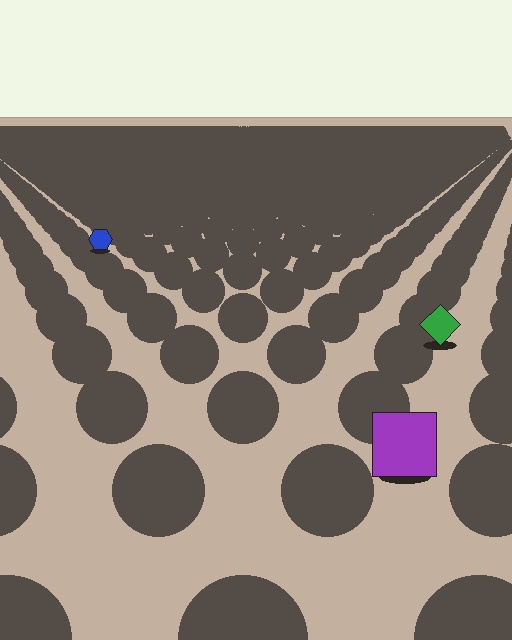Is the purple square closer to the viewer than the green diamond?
Yes. The purple square is closer — you can tell from the texture gradient: the ground texture is coarser near it.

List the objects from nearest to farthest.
From nearest to farthest: the purple square, the green diamond, the blue hexagon.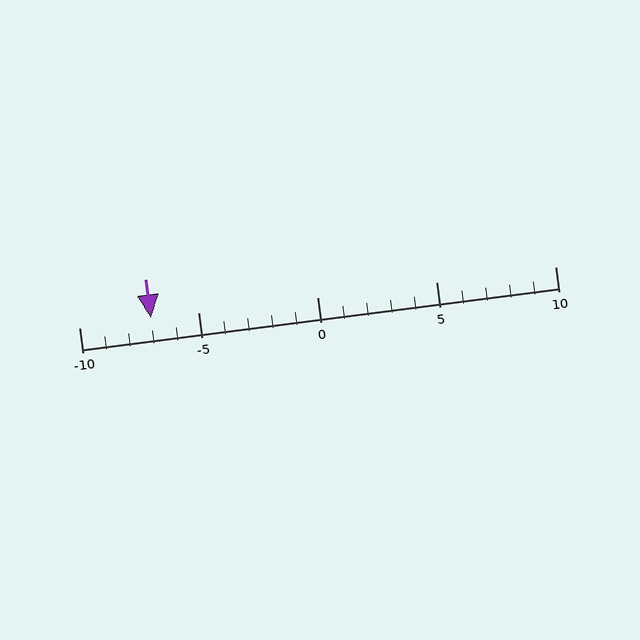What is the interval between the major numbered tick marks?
The major tick marks are spaced 5 units apart.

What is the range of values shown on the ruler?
The ruler shows values from -10 to 10.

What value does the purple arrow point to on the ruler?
The purple arrow points to approximately -7.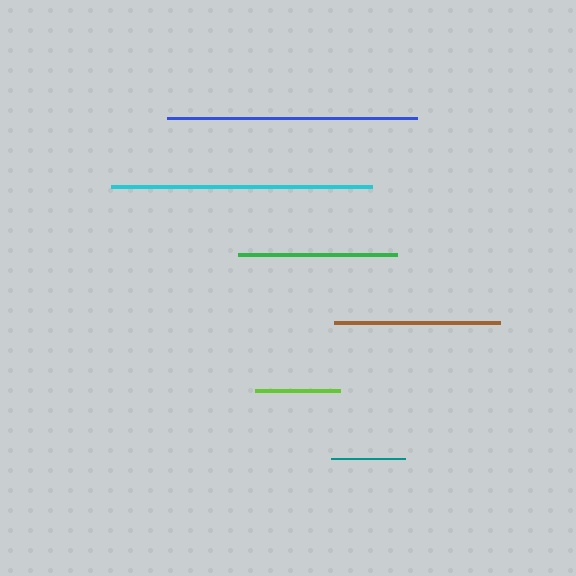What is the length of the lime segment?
The lime segment is approximately 85 pixels long.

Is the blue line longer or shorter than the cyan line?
The cyan line is longer than the blue line.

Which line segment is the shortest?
The teal line is the shortest at approximately 74 pixels.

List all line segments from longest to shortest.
From longest to shortest: cyan, blue, brown, green, lime, teal.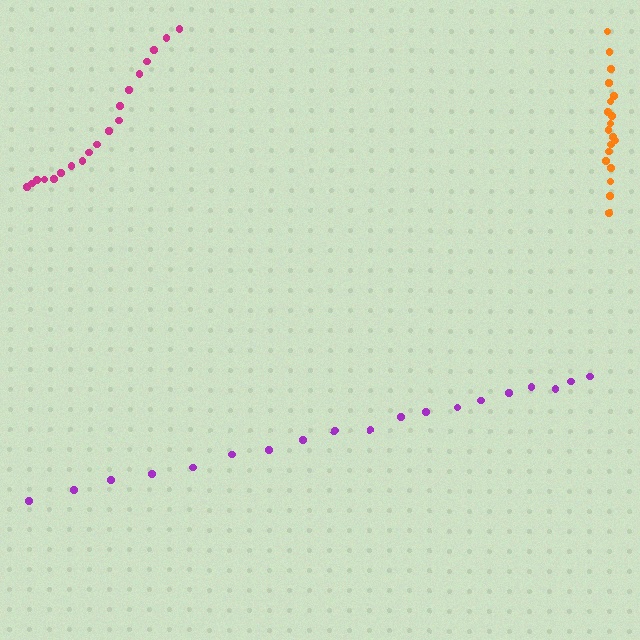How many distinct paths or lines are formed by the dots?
There are 3 distinct paths.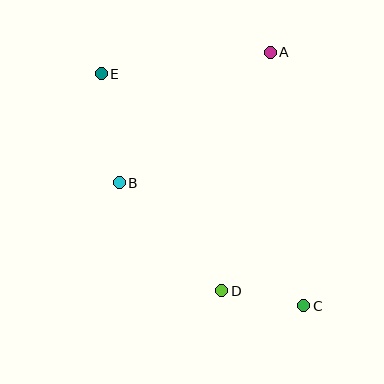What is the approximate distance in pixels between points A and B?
The distance between A and B is approximately 200 pixels.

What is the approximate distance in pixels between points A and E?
The distance between A and E is approximately 171 pixels.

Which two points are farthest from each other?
Points C and E are farthest from each other.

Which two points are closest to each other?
Points C and D are closest to each other.